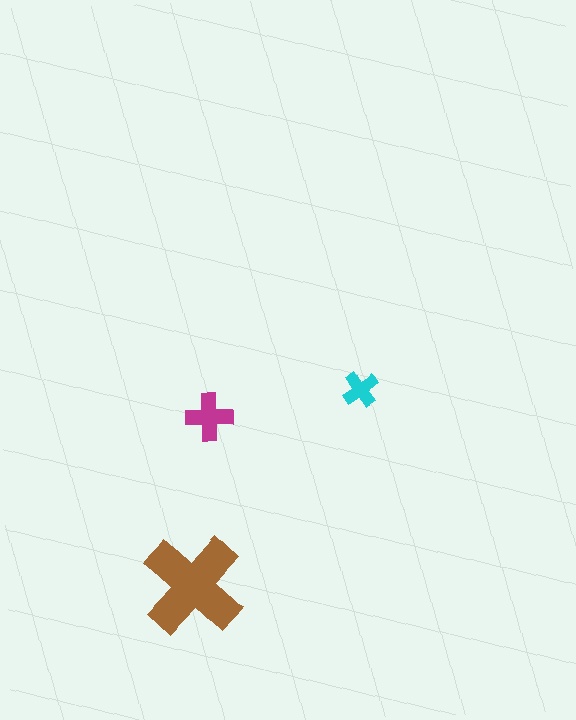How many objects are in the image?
There are 3 objects in the image.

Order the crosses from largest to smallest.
the brown one, the magenta one, the cyan one.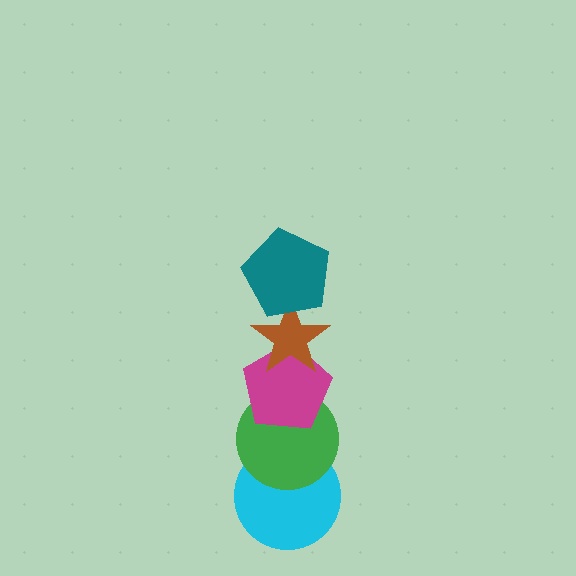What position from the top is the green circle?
The green circle is 4th from the top.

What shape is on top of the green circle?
The magenta pentagon is on top of the green circle.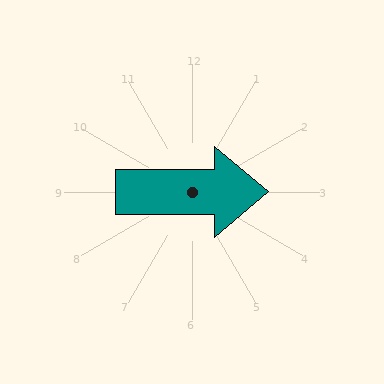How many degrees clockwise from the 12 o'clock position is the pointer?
Approximately 90 degrees.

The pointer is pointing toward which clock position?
Roughly 3 o'clock.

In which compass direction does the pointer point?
East.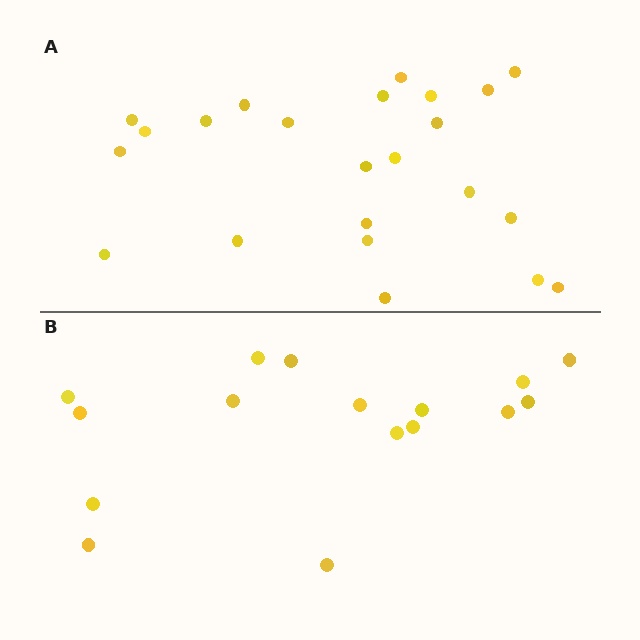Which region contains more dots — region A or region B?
Region A (the top region) has more dots.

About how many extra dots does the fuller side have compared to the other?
Region A has roughly 8 or so more dots than region B.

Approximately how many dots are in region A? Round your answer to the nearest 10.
About 20 dots. (The exact count is 23, which rounds to 20.)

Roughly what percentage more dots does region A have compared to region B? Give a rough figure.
About 45% more.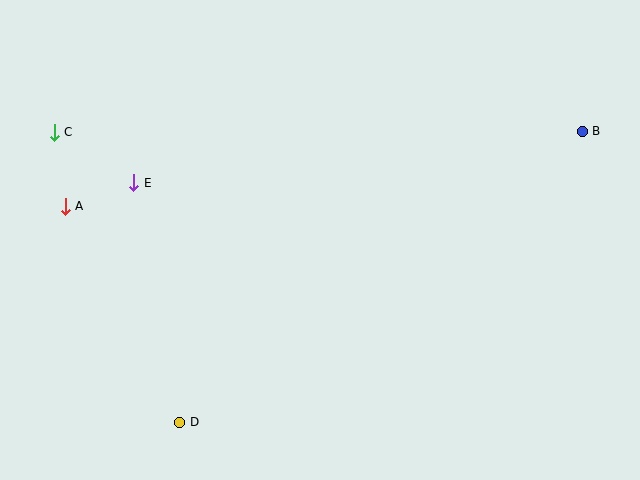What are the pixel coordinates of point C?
Point C is at (54, 132).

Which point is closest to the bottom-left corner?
Point D is closest to the bottom-left corner.